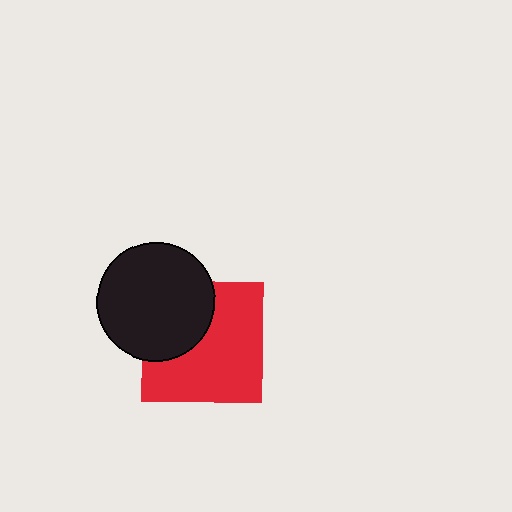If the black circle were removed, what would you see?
You would see the complete red square.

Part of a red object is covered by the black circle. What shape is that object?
It is a square.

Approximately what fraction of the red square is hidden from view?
Roughly 35% of the red square is hidden behind the black circle.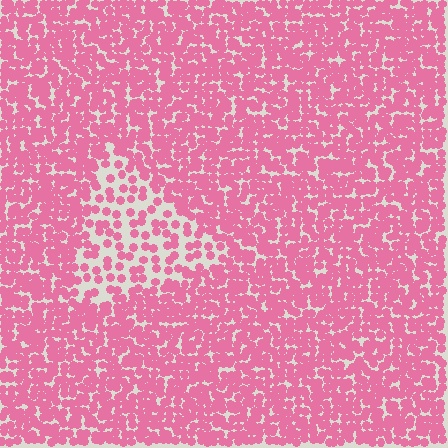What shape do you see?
I see a triangle.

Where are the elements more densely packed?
The elements are more densely packed outside the triangle boundary.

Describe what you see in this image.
The image contains small pink elements arranged at two different densities. A triangle-shaped region is visible where the elements are less densely packed than the surrounding area.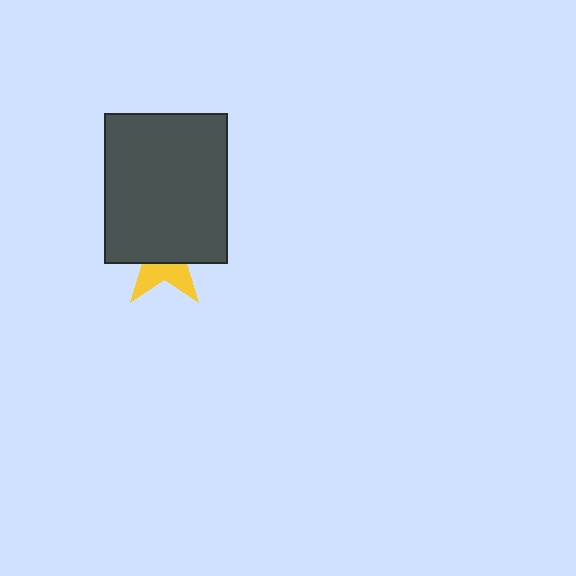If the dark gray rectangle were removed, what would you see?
You would see the complete yellow star.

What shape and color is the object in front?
The object in front is a dark gray rectangle.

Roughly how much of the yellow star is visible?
A small part of it is visible (roughly 36%).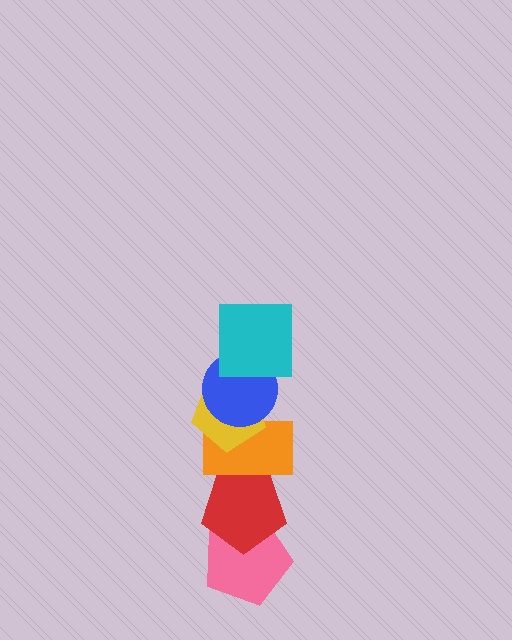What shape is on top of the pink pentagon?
The red pentagon is on top of the pink pentagon.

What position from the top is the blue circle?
The blue circle is 2nd from the top.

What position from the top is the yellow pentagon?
The yellow pentagon is 3rd from the top.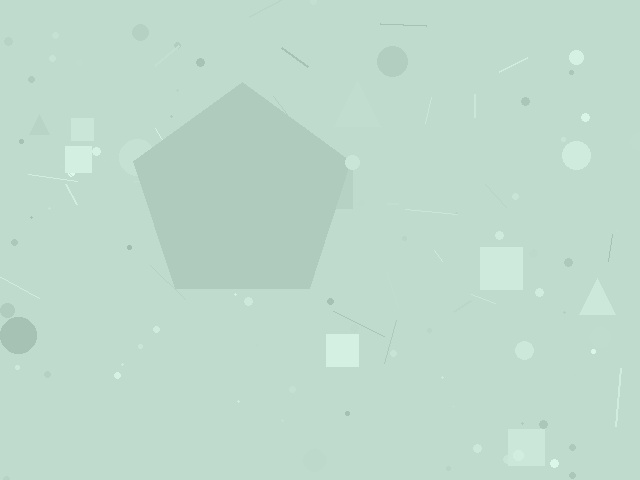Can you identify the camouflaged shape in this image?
The camouflaged shape is a pentagon.